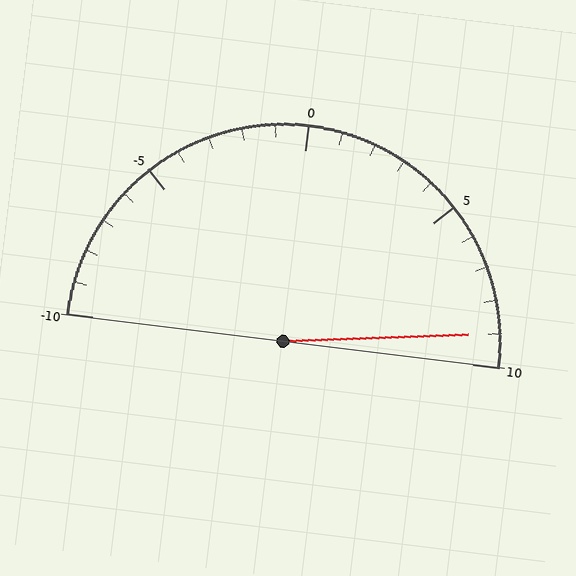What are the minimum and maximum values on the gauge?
The gauge ranges from -10 to 10.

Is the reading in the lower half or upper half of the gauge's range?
The reading is in the upper half of the range (-10 to 10).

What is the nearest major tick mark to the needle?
The nearest major tick mark is 10.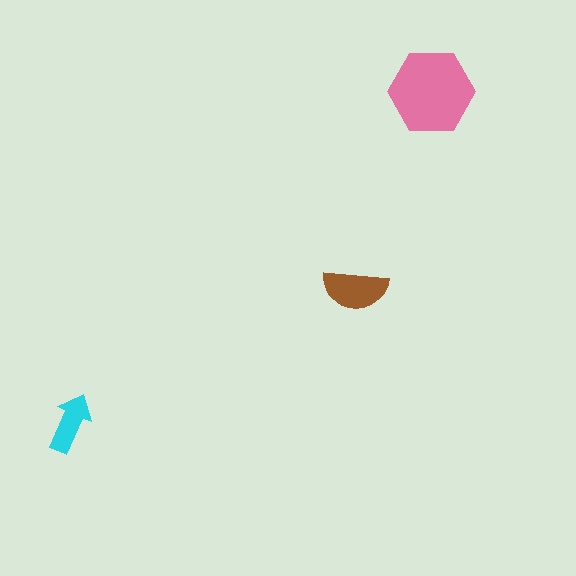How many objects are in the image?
There are 3 objects in the image.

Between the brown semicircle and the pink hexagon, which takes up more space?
The pink hexagon.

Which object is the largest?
The pink hexagon.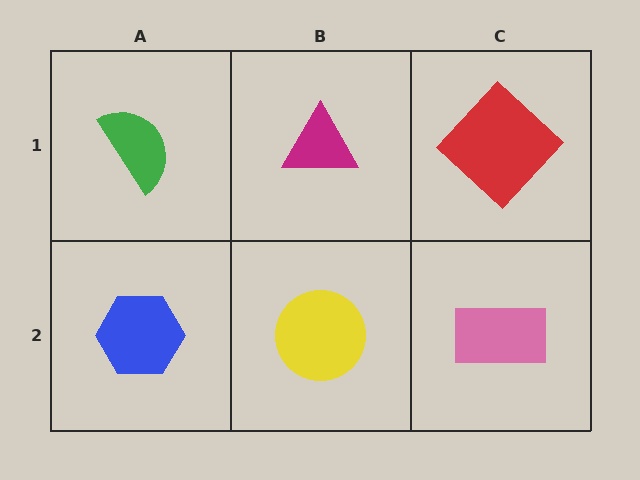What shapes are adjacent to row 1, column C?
A pink rectangle (row 2, column C), a magenta triangle (row 1, column B).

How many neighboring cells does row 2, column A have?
2.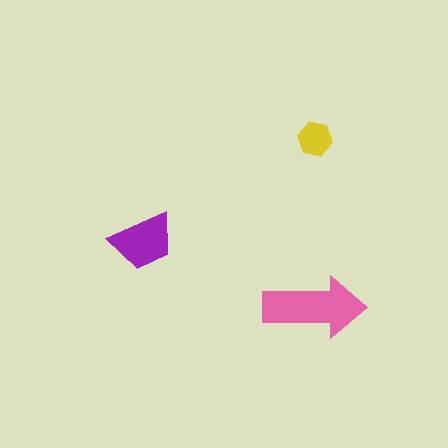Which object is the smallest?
The yellow hexagon.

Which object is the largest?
The pink arrow.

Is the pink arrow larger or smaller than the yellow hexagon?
Larger.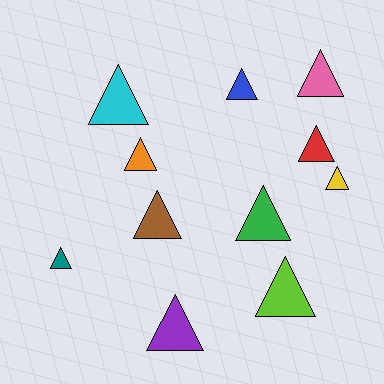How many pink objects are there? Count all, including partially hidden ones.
There is 1 pink object.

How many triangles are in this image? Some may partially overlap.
There are 11 triangles.